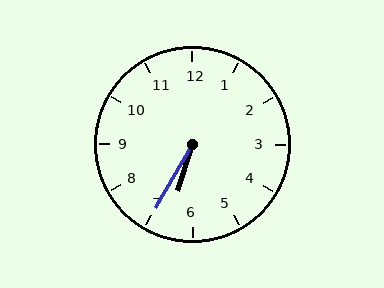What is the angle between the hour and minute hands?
Approximately 12 degrees.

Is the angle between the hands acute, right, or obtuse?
It is acute.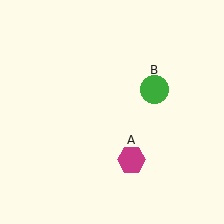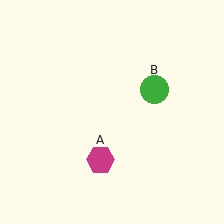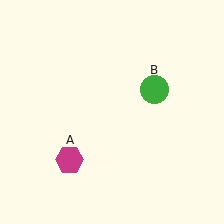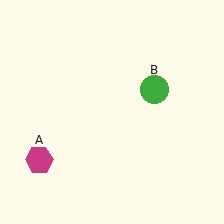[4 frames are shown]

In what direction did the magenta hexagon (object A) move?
The magenta hexagon (object A) moved left.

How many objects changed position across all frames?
1 object changed position: magenta hexagon (object A).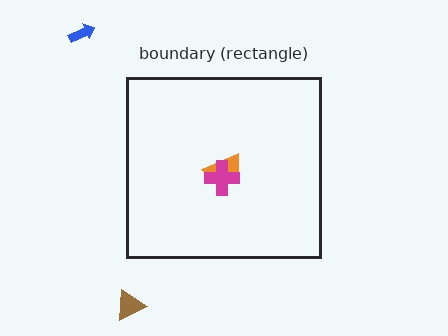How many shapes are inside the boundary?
2 inside, 2 outside.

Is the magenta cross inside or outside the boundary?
Inside.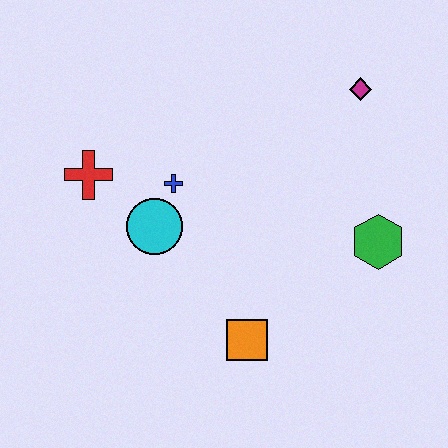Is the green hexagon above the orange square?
Yes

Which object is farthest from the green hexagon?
The red cross is farthest from the green hexagon.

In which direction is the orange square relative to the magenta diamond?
The orange square is below the magenta diamond.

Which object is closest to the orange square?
The cyan circle is closest to the orange square.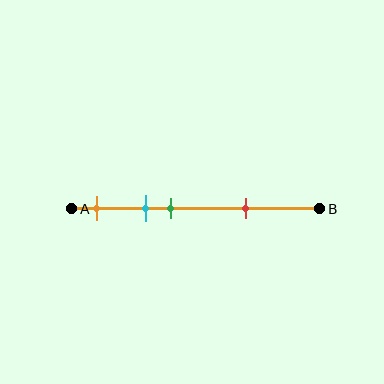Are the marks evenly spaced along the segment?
No, the marks are not evenly spaced.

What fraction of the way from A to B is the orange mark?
The orange mark is approximately 10% (0.1) of the way from A to B.